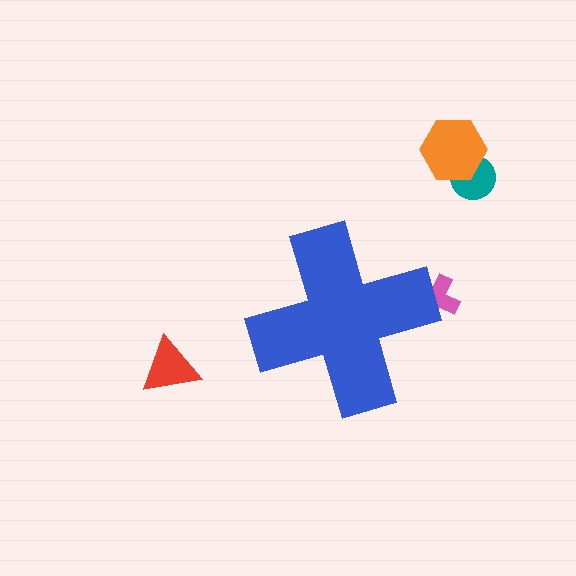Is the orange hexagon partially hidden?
No, the orange hexagon is fully visible.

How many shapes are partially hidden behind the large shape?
1 shape is partially hidden.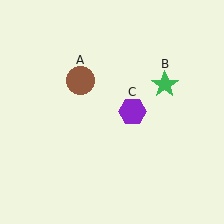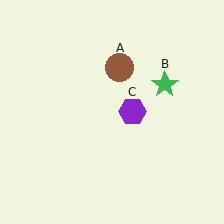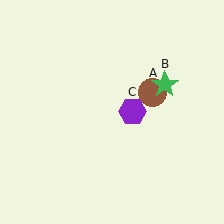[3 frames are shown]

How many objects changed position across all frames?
1 object changed position: brown circle (object A).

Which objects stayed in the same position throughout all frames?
Green star (object B) and purple hexagon (object C) remained stationary.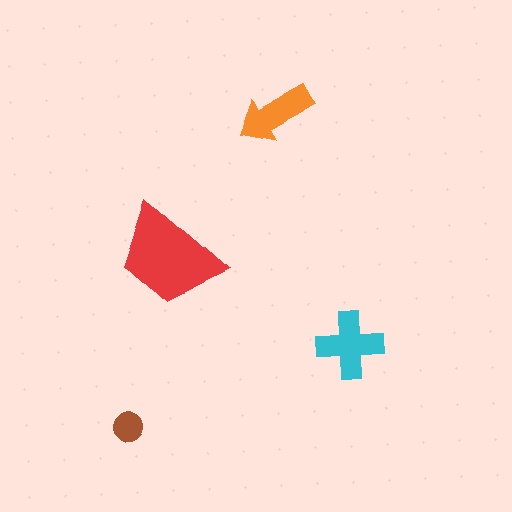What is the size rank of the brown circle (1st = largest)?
4th.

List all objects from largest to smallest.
The red trapezoid, the cyan cross, the orange arrow, the brown circle.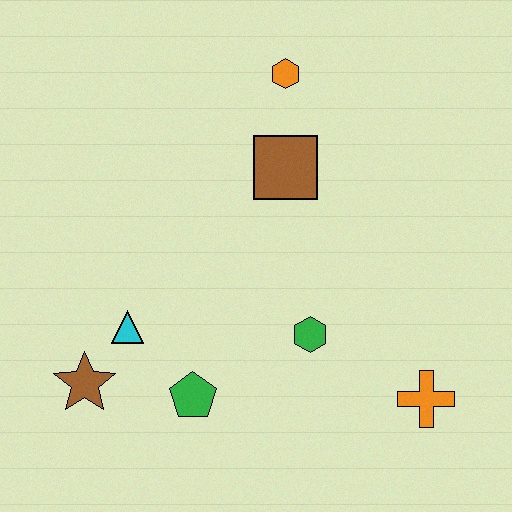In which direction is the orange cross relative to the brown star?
The orange cross is to the right of the brown star.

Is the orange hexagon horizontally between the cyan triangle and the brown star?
No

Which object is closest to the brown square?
The orange hexagon is closest to the brown square.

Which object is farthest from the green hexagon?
The orange hexagon is farthest from the green hexagon.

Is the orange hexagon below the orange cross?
No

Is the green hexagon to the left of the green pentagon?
No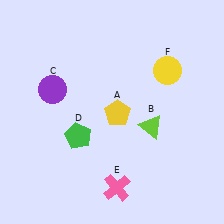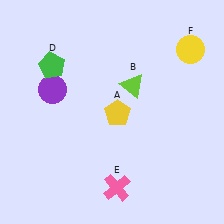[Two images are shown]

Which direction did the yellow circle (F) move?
The yellow circle (F) moved right.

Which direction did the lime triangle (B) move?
The lime triangle (B) moved up.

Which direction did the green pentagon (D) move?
The green pentagon (D) moved up.